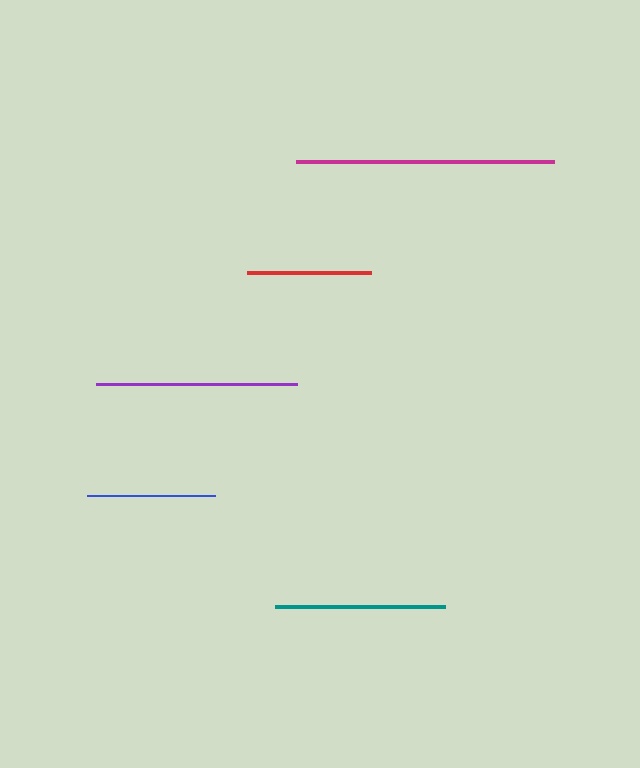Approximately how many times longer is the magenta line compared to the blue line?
The magenta line is approximately 2.0 times the length of the blue line.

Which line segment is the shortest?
The red line is the shortest at approximately 124 pixels.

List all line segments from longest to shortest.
From longest to shortest: magenta, purple, teal, blue, red.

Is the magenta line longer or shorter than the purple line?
The magenta line is longer than the purple line.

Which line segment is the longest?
The magenta line is the longest at approximately 258 pixels.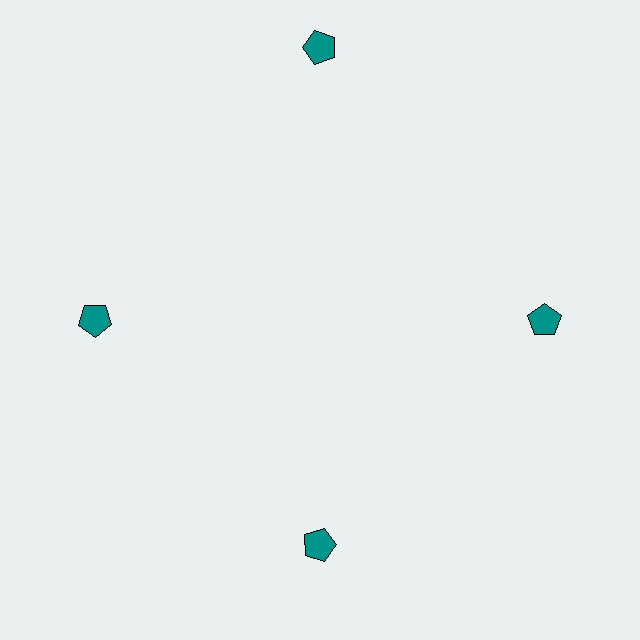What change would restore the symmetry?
The symmetry would be restored by moving it inward, back onto the ring so that all 4 pentagons sit at equal angles and equal distance from the center.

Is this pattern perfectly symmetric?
No. The 4 teal pentagons are arranged in a ring, but one element near the 12 o'clock position is pushed outward from the center, breaking the 4-fold rotational symmetry.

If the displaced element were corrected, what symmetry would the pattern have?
It would have 4-fold rotational symmetry — the pattern would map onto itself every 90 degrees.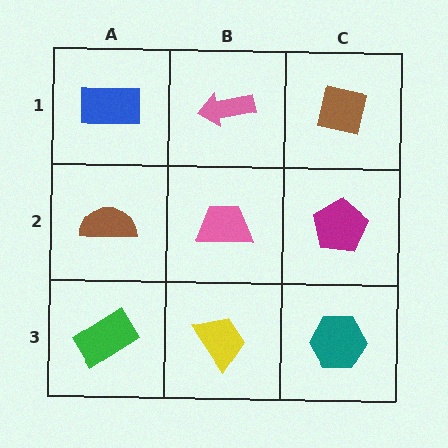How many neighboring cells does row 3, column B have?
3.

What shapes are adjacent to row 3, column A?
A brown semicircle (row 2, column A), a yellow trapezoid (row 3, column B).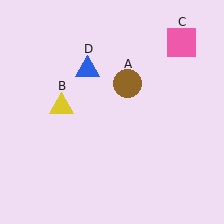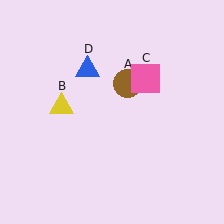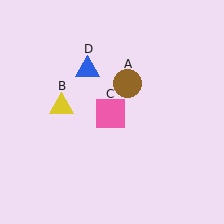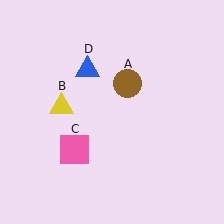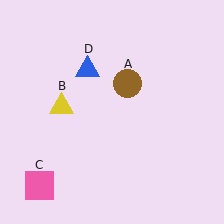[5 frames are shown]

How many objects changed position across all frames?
1 object changed position: pink square (object C).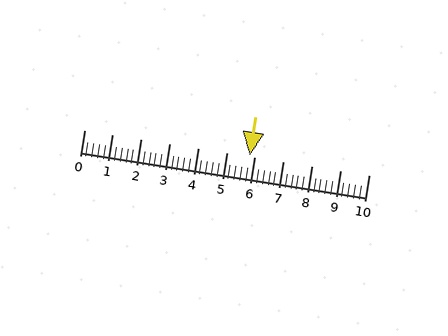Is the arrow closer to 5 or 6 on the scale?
The arrow is closer to 6.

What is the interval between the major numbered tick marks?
The major tick marks are spaced 1 units apart.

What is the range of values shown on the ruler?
The ruler shows values from 0 to 10.